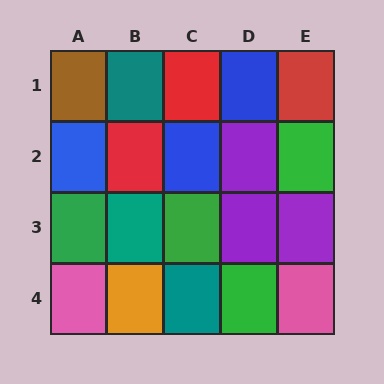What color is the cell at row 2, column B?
Red.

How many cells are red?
3 cells are red.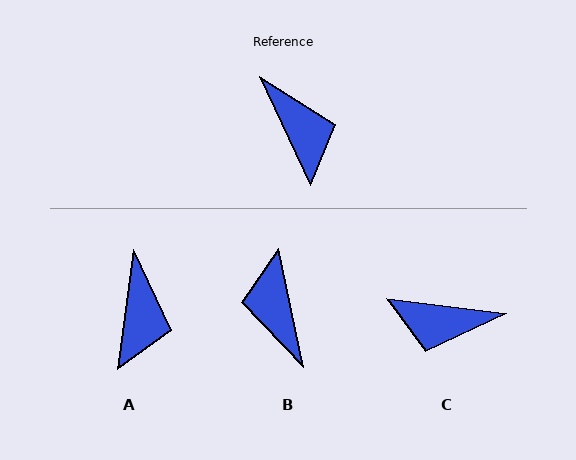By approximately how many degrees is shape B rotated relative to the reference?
Approximately 167 degrees counter-clockwise.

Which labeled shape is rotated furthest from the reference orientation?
B, about 167 degrees away.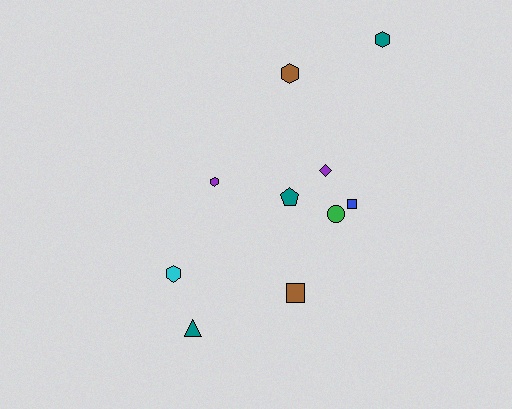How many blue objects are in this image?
There is 1 blue object.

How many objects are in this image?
There are 10 objects.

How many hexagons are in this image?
There are 4 hexagons.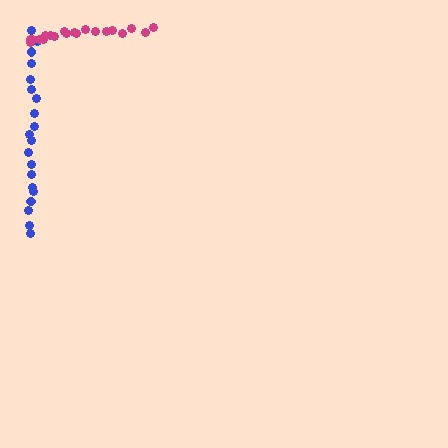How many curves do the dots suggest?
There are 2 distinct paths.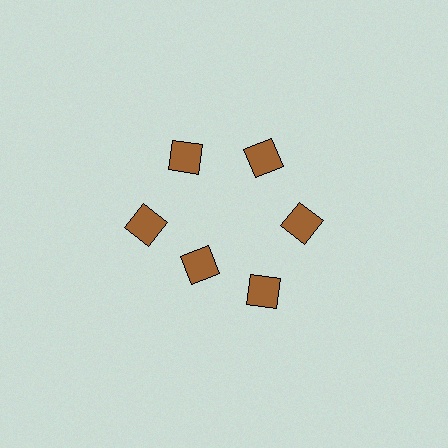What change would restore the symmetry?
The symmetry would be restored by moving it outward, back onto the ring so that all 6 diamonds sit at equal angles and equal distance from the center.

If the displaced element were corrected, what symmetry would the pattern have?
It would have 6-fold rotational symmetry — the pattern would map onto itself every 60 degrees.